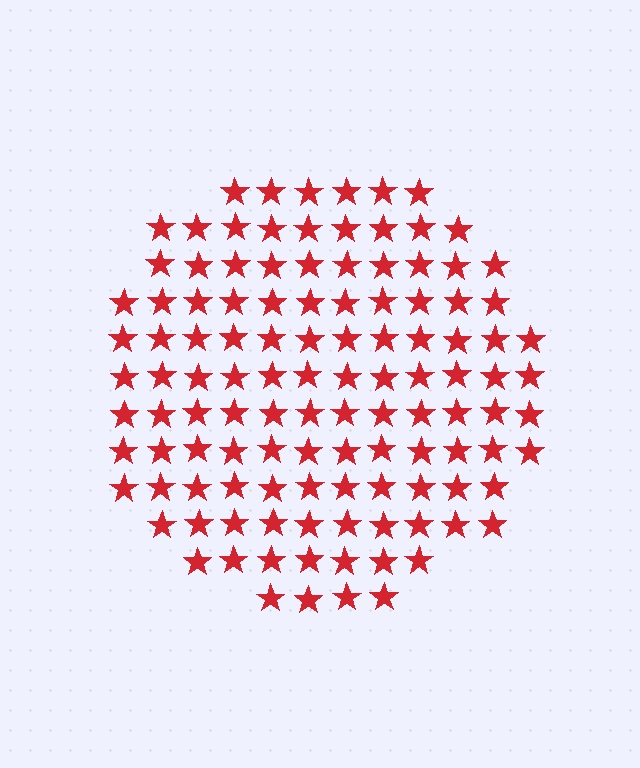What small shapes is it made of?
It is made of small stars.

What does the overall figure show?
The overall figure shows a circle.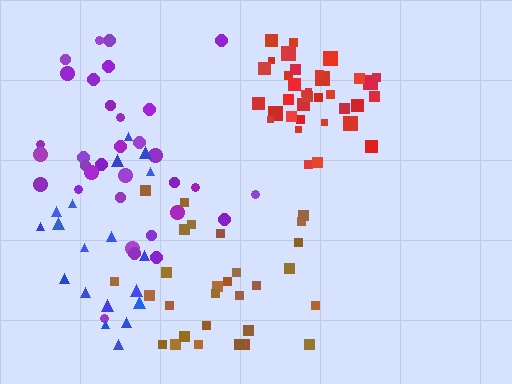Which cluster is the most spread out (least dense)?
Blue.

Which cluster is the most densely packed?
Red.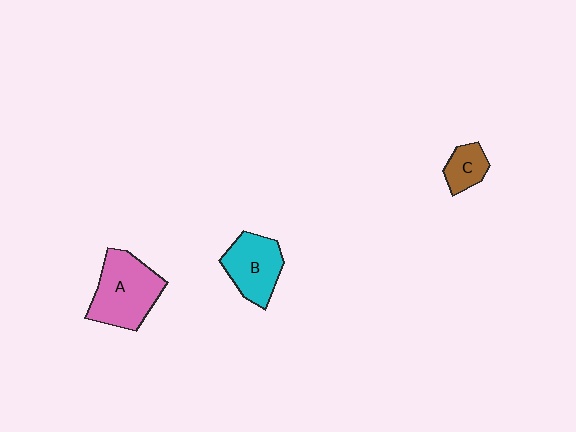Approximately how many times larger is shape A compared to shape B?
Approximately 1.3 times.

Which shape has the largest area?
Shape A (pink).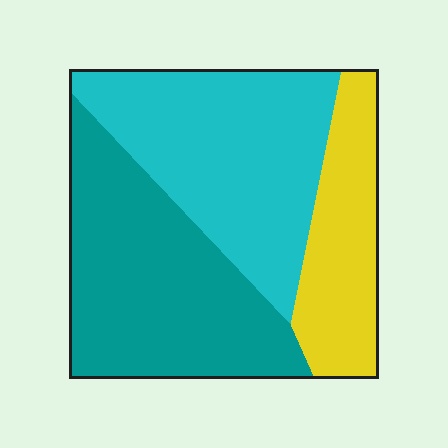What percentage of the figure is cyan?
Cyan takes up between a quarter and a half of the figure.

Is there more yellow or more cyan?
Cyan.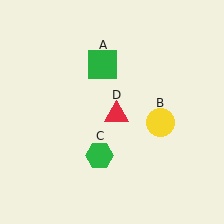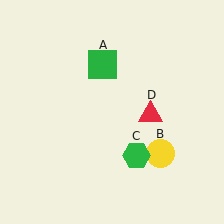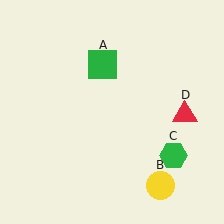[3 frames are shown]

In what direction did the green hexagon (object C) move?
The green hexagon (object C) moved right.